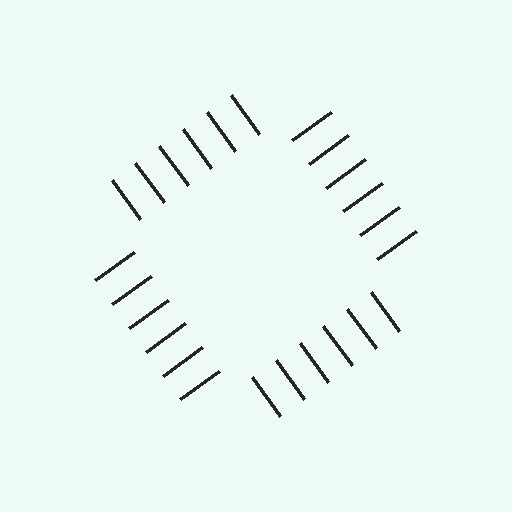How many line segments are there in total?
24 — 6 along each of the 4 edges.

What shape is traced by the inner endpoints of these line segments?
An illusory square — the line segments terminate on its edges but no continuous stroke is drawn.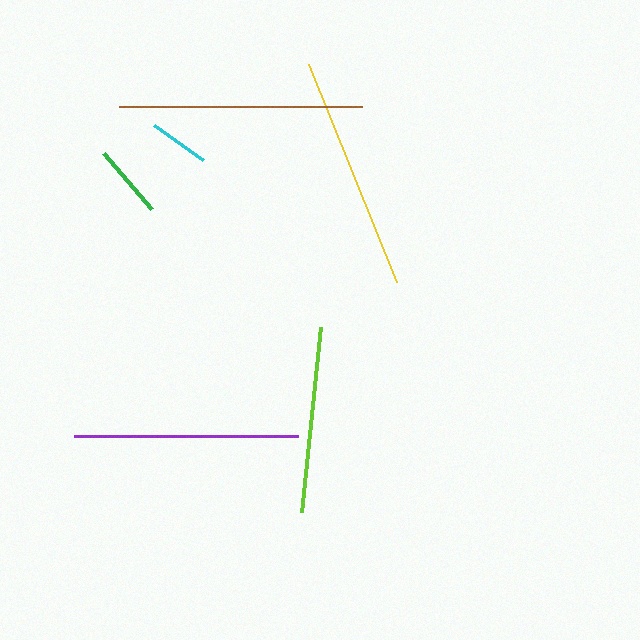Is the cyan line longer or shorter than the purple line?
The purple line is longer than the cyan line.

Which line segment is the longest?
The brown line is the longest at approximately 243 pixels.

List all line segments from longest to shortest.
From longest to shortest: brown, yellow, purple, lime, green, cyan.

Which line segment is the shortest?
The cyan line is the shortest at approximately 60 pixels.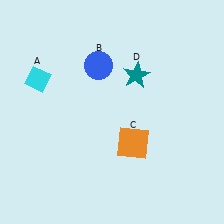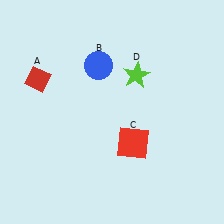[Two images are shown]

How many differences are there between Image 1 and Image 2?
There are 3 differences between the two images.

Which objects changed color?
A changed from cyan to red. C changed from orange to red. D changed from teal to lime.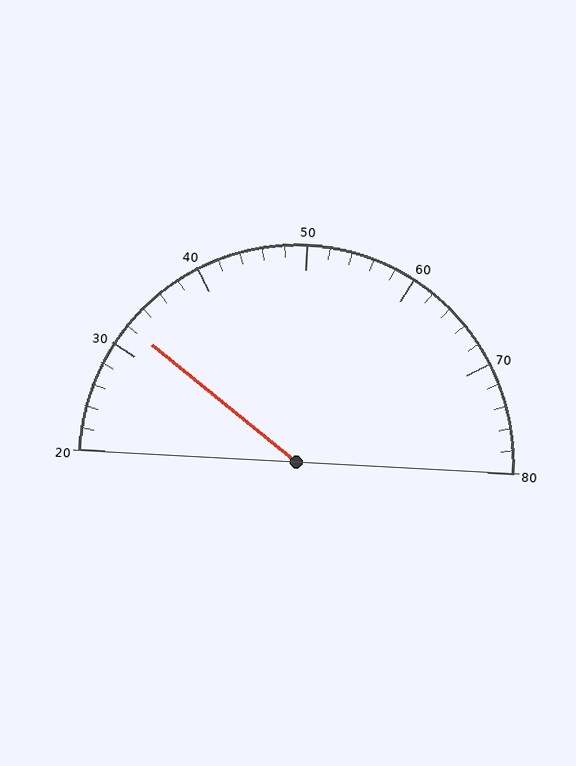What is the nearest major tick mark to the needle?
The nearest major tick mark is 30.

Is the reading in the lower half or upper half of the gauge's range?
The reading is in the lower half of the range (20 to 80).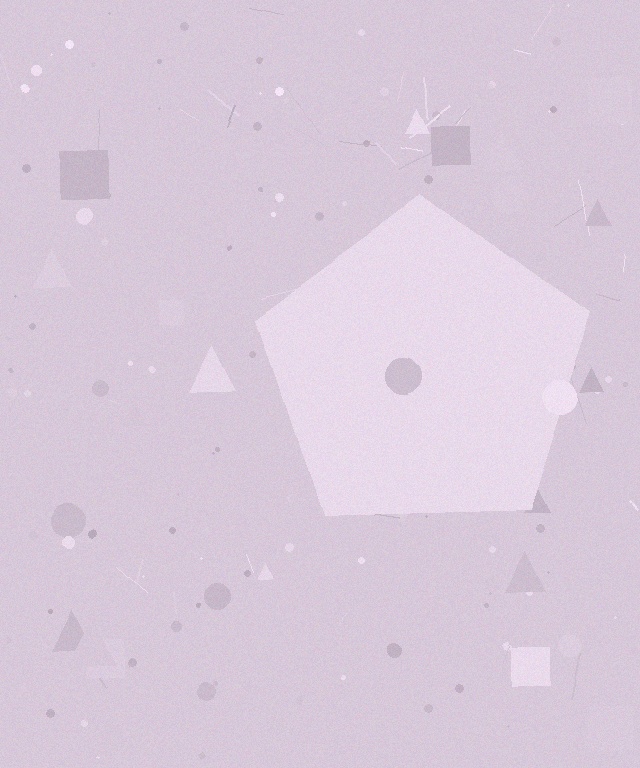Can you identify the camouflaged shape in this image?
The camouflaged shape is a pentagon.